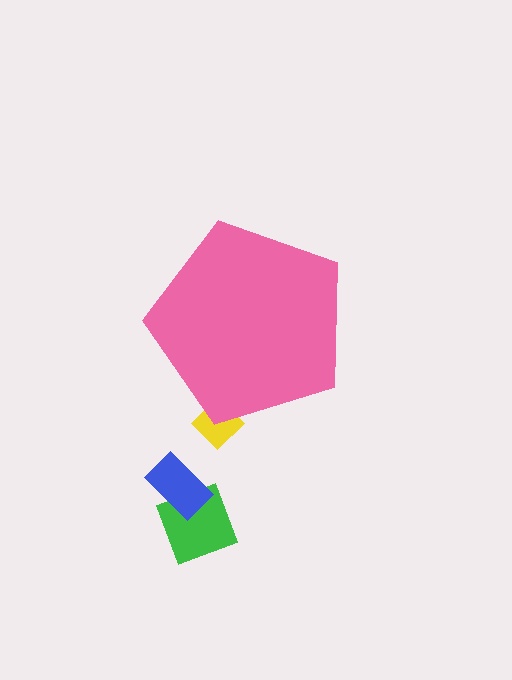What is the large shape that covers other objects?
A pink pentagon.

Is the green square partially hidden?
No, the green square is fully visible.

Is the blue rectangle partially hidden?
No, the blue rectangle is fully visible.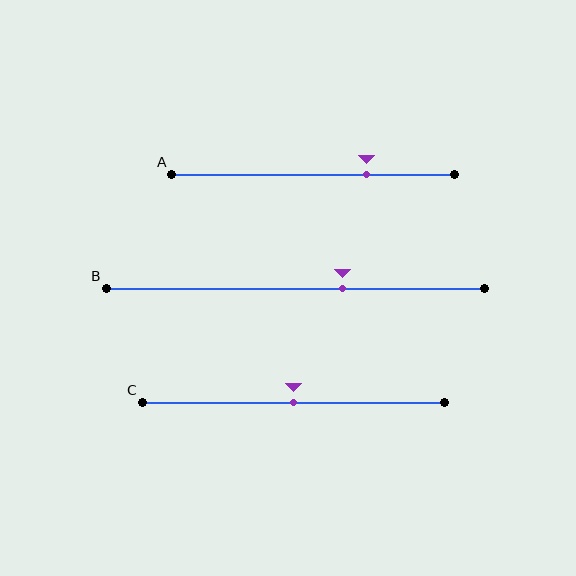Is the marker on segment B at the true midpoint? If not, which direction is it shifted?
No, the marker on segment B is shifted to the right by about 12% of the segment length.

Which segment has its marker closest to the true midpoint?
Segment C has its marker closest to the true midpoint.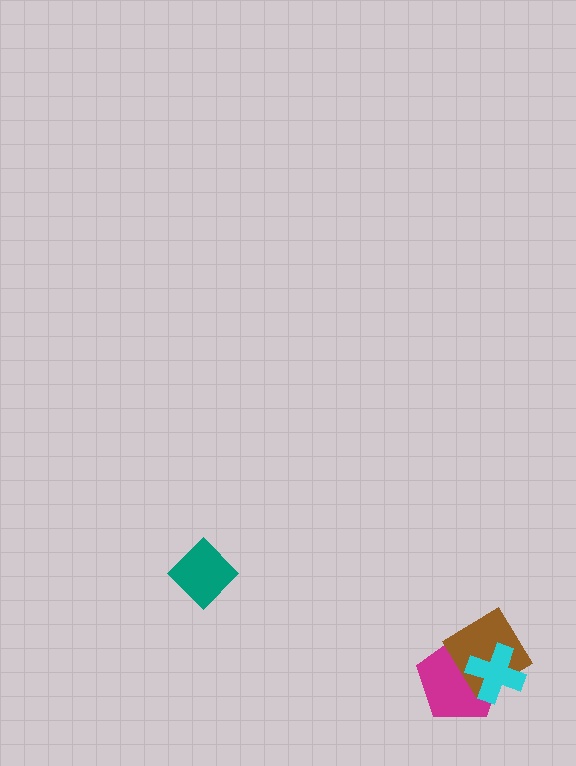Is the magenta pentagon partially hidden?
Yes, it is partially covered by another shape.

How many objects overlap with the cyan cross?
2 objects overlap with the cyan cross.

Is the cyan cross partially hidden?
No, no other shape covers it.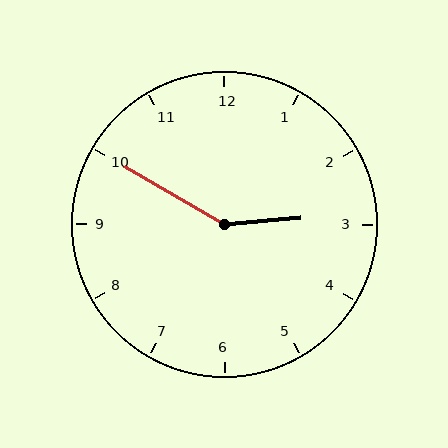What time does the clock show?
2:50.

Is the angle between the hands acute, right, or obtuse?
It is obtuse.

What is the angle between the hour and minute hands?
Approximately 145 degrees.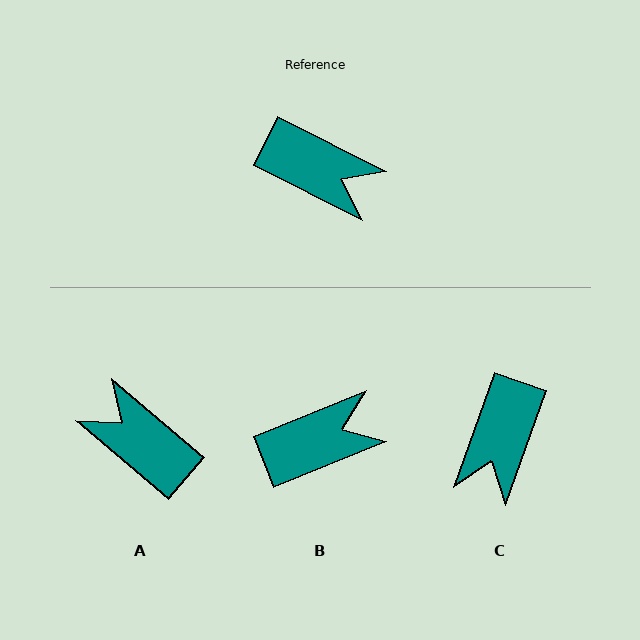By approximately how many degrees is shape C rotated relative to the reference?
Approximately 83 degrees clockwise.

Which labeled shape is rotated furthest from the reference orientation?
A, about 166 degrees away.